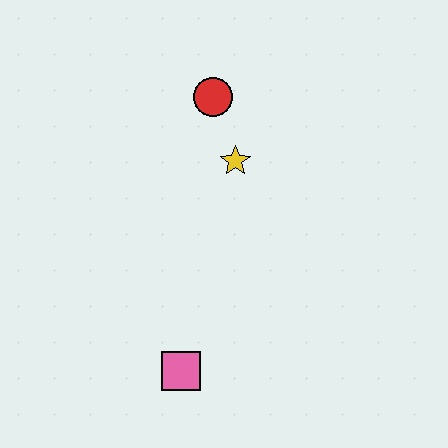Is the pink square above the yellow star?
No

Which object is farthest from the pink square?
The red circle is farthest from the pink square.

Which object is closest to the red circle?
The yellow star is closest to the red circle.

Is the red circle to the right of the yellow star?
No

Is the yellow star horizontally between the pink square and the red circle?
No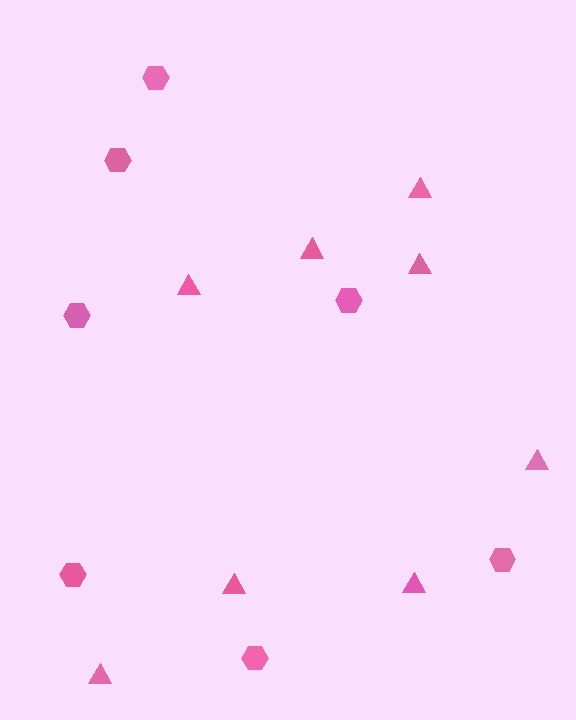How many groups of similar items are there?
There are 2 groups: one group of hexagons (7) and one group of triangles (8).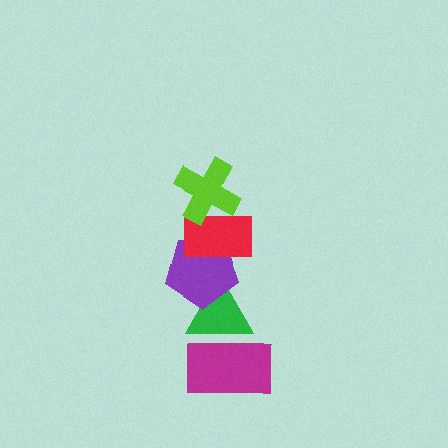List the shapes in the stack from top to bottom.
From top to bottom: the lime cross, the red rectangle, the purple pentagon, the green triangle, the magenta rectangle.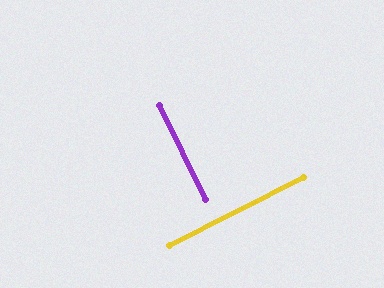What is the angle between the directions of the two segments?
Approximately 89 degrees.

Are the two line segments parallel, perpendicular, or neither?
Perpendicular — they meet at approximately 89°.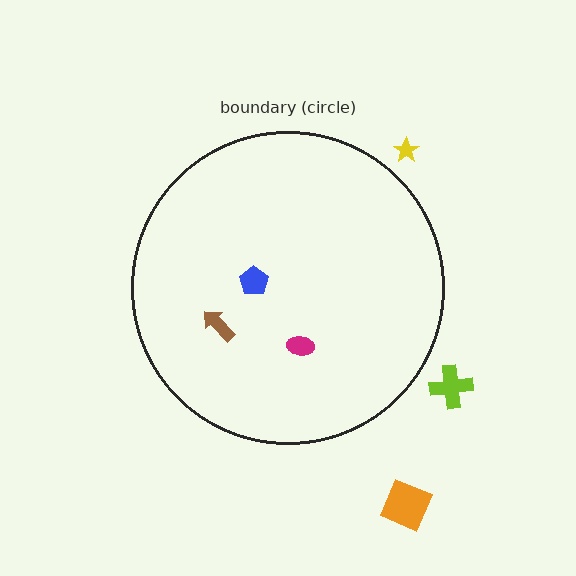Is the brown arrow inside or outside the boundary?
Inside.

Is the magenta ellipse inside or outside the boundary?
Inside.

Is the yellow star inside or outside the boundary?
Outside.